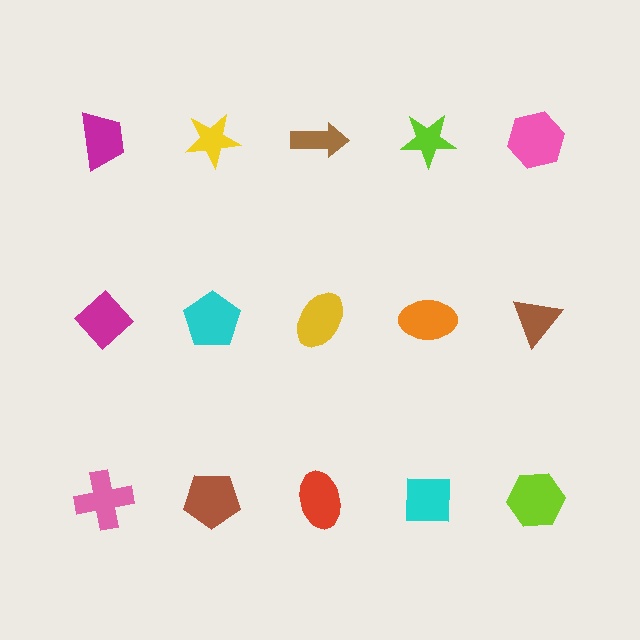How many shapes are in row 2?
5 shapes.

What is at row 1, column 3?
A brown arrow.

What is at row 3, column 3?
A red ellipse.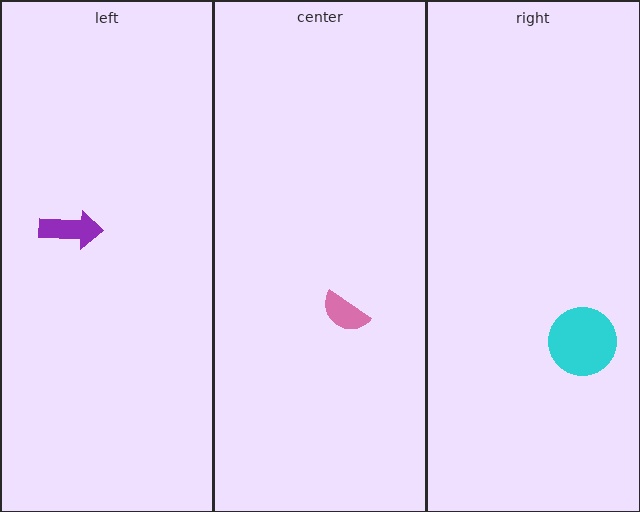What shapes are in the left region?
The purple arrow.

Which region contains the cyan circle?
The right region.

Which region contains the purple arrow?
The left region.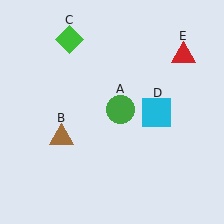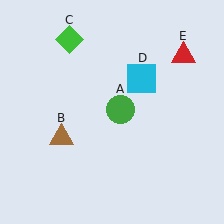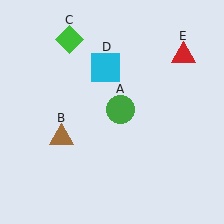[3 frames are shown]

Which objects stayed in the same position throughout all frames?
Green circle (object A) and brown triangle (object B) and green diamond (object C) and red triangle (object E) remained stationary.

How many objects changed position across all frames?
1 object changed position: cyan square (object D).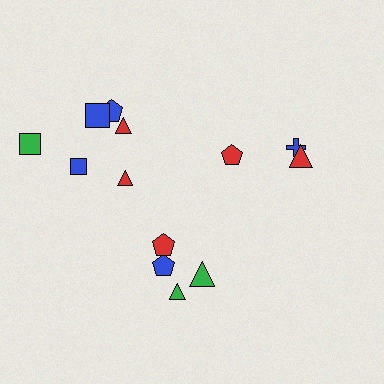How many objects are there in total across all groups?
There are 13 objects.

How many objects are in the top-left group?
There are 6 objects.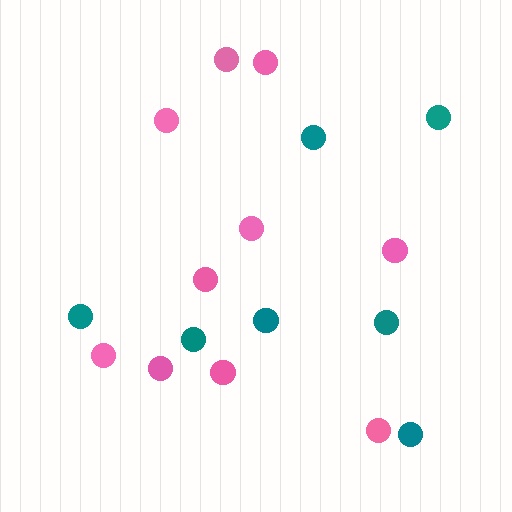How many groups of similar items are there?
There are 2 groups: one group of teal circles (7) and one group of pink circles (10).